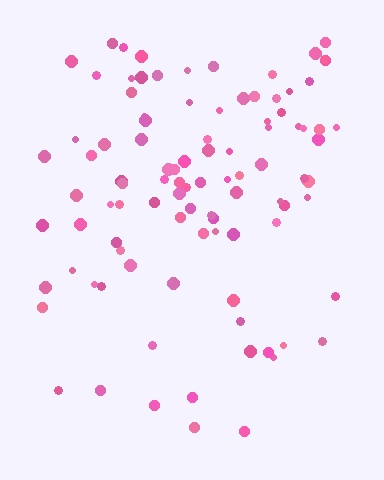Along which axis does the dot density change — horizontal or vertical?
Vertical.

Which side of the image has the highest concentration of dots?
The top.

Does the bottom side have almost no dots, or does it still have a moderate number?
Still a moderate number, just noticeably fewer than the top.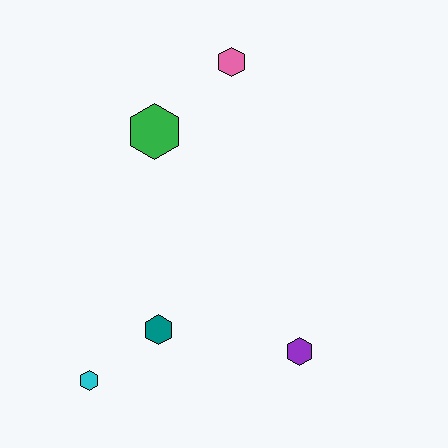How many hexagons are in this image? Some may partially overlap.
There are 5 hexagons.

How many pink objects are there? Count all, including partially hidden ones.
There is 1 pink object.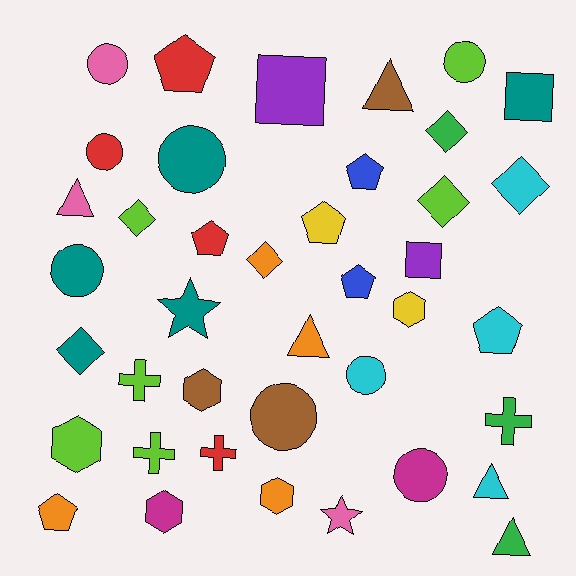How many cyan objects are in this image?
There are 4 cyan objects.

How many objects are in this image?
There are 40 objects.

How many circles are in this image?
There are 8 circles.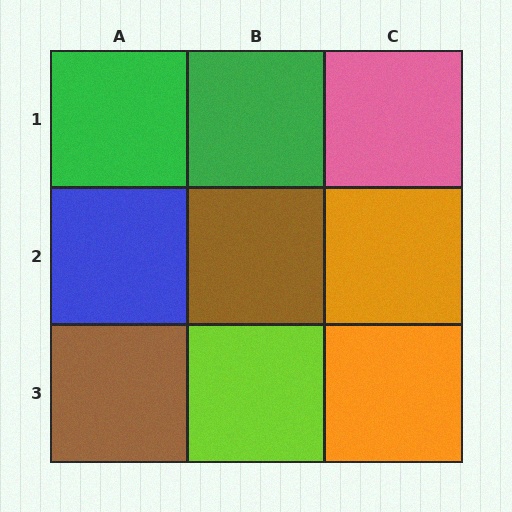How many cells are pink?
1 cell is pink.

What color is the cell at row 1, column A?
Green.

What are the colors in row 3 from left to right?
Brown, lime, orange.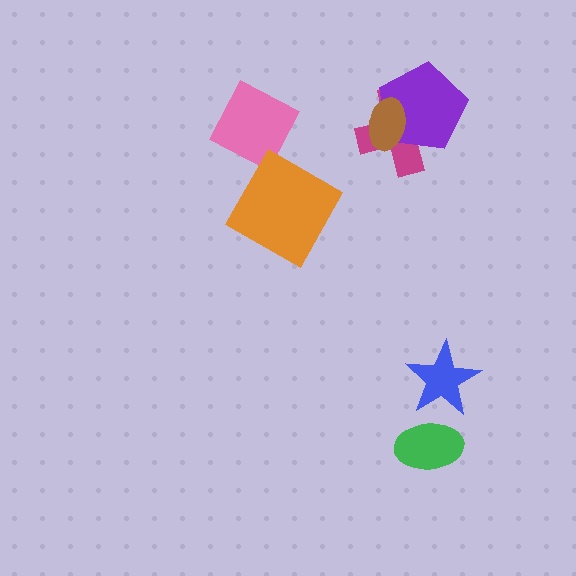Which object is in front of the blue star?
The green ellipse is in front of the blue star.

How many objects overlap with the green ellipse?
1 object overlaps with the green ellipse.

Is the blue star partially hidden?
Yes, it is partially covered by another shape.